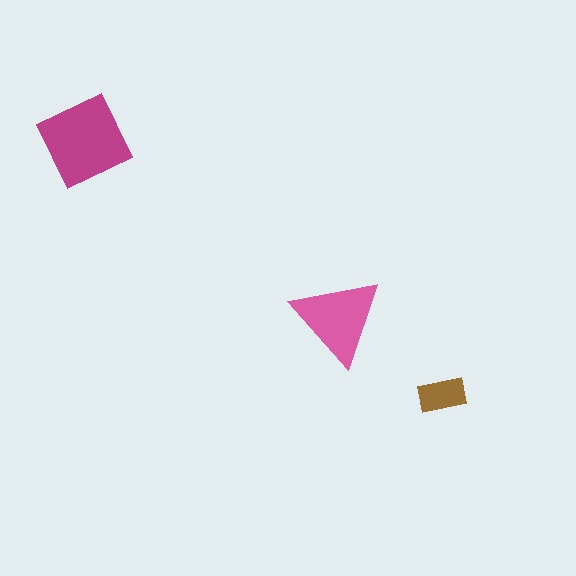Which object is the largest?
The magenta diamond.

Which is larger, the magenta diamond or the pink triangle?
The magenta diamond.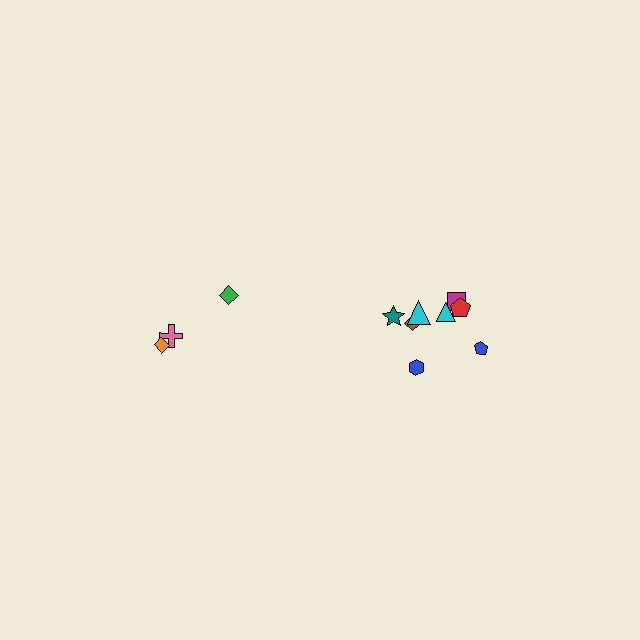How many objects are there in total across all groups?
There are 11 objects.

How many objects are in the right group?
There are 8 objects.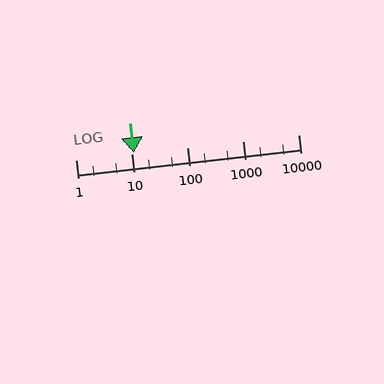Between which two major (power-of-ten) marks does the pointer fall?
The pointer is between 10 and 100.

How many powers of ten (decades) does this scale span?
The scale spans 4 decades, from 1 to 10000.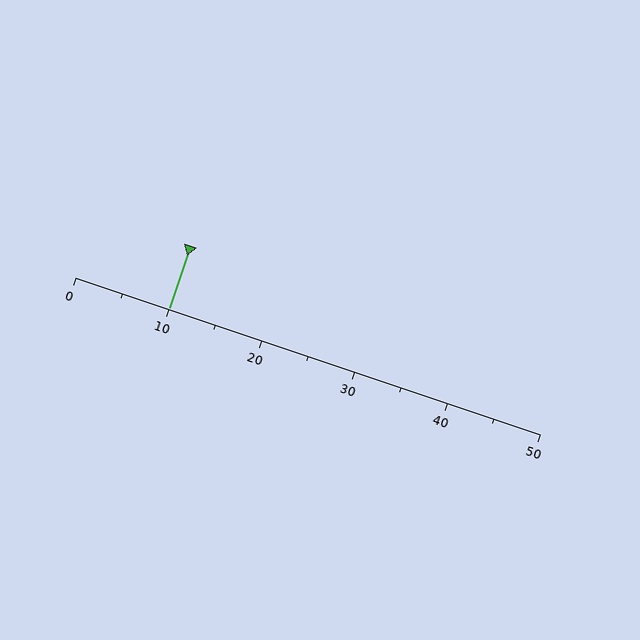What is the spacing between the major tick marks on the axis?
The major ticks are spaced 10 apart.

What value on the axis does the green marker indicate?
The marker indicates approximately 10.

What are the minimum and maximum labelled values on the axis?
The axis runs from 0 to 50.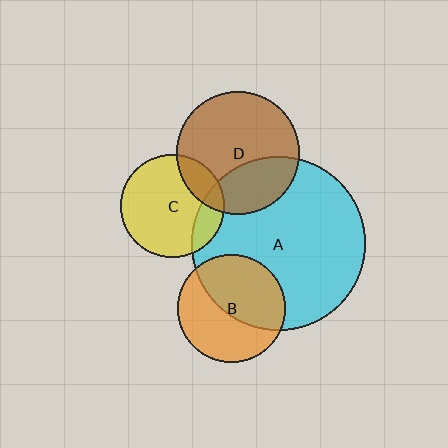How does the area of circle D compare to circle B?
Approximately 1.3 times.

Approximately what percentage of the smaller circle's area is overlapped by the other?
Approximately 15%.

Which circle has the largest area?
Circle A (cyan).